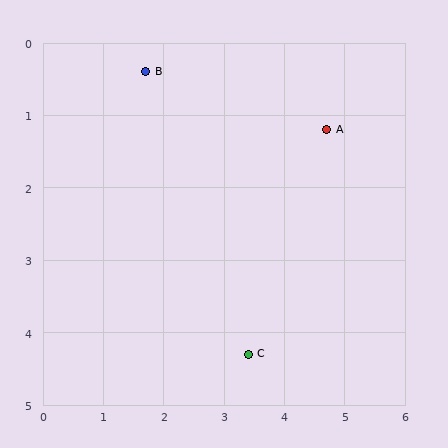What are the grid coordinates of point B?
Point B is at approximately (1.7, 0.4).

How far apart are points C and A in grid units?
Points C and A are about 3.4 grid units apart.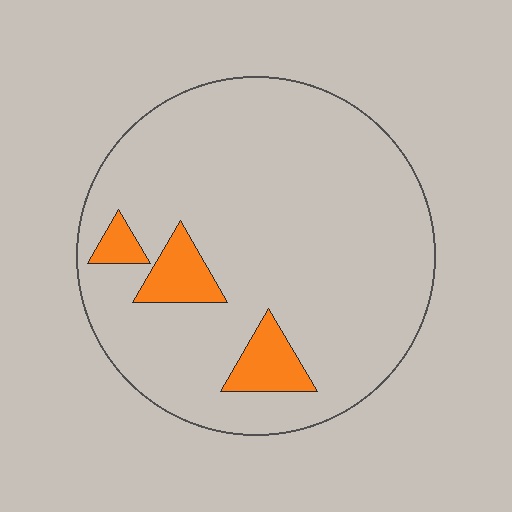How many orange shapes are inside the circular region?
3.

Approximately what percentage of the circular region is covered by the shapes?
Approximately 10%.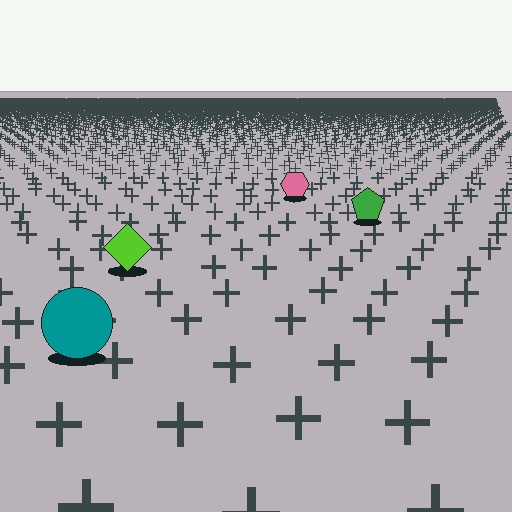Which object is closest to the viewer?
The teal circle is closest. The texture marks near it are larger and more spread out.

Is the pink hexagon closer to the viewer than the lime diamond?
No. The lime diamond is closer — you can tell from the texture gradient: the ground texture is coarser near it.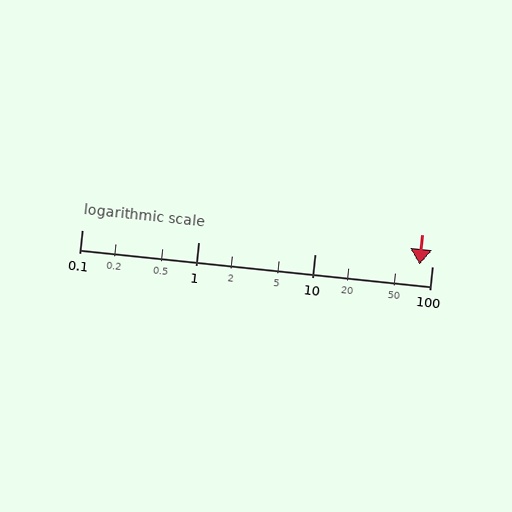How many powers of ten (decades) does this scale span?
The scale spans 3 decades, from 0.1 to 100.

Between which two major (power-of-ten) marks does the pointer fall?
The pointer is between 10 and 100.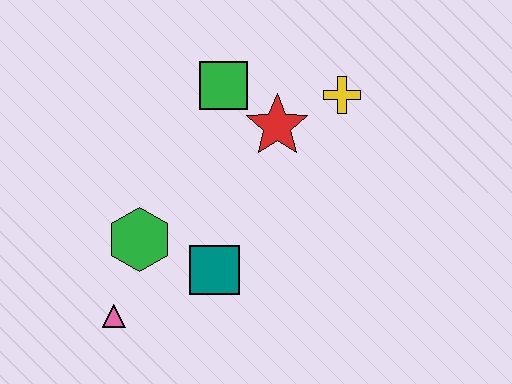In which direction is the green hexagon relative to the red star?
The green hexagon is to the left of the red star.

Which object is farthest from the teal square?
The yellow cross is farthest from the teal square.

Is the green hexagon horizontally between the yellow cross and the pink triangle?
Yes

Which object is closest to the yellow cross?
The red star is closest to the yellow cross.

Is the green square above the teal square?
Yes